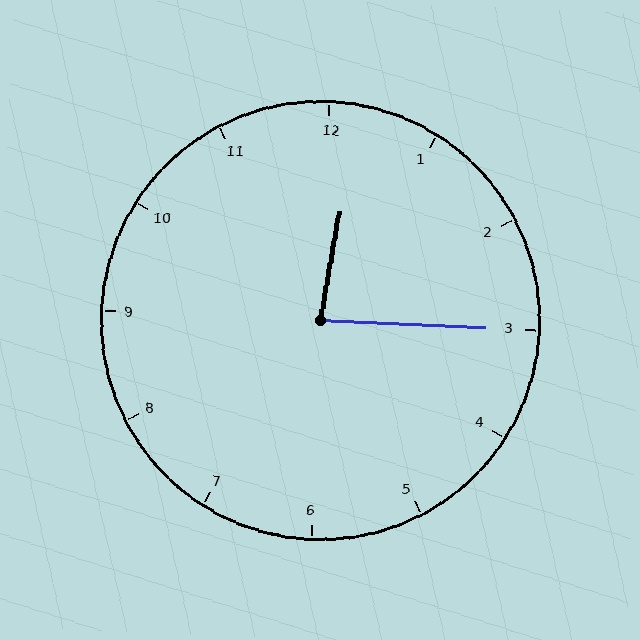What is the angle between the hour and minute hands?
Approximately 82 degrees.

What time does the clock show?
12:15.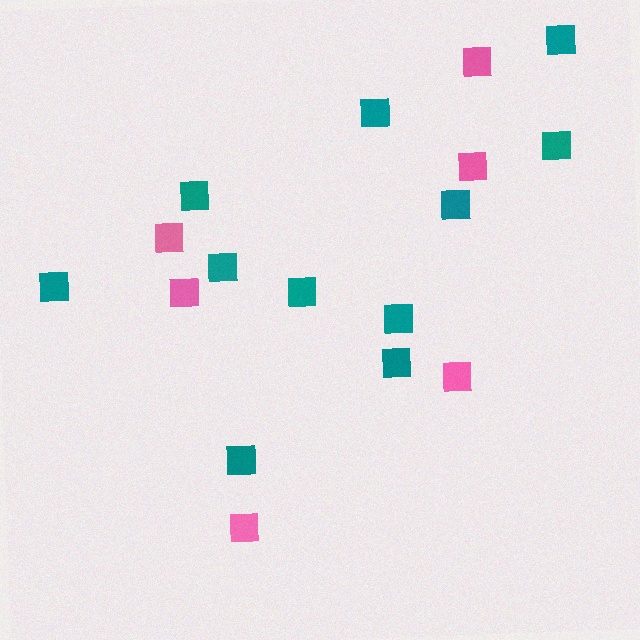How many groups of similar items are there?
There are 2 groups: one group of teal squares (11) and one group of pink squares (6).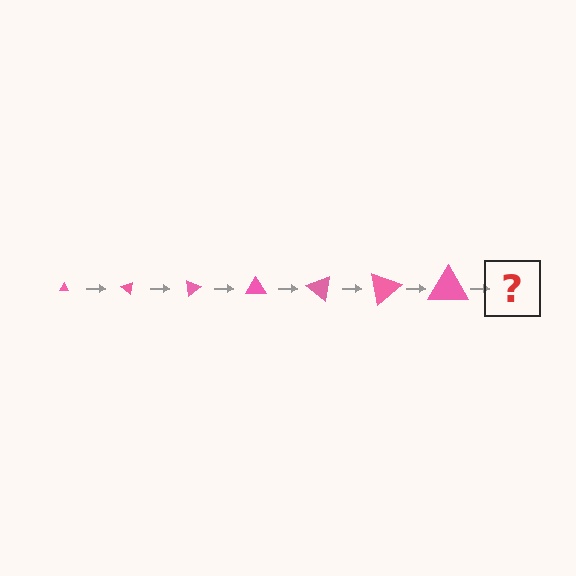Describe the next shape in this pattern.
It should be a triangle, larger than the previous one and rotated 280 degrees from the start.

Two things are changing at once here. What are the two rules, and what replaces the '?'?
The two rules are that the triangle grows larger each step and it rotates 40 degrees each step. The '?' should be a triangle, larger than the previous one and rotated 280 degrees from the start.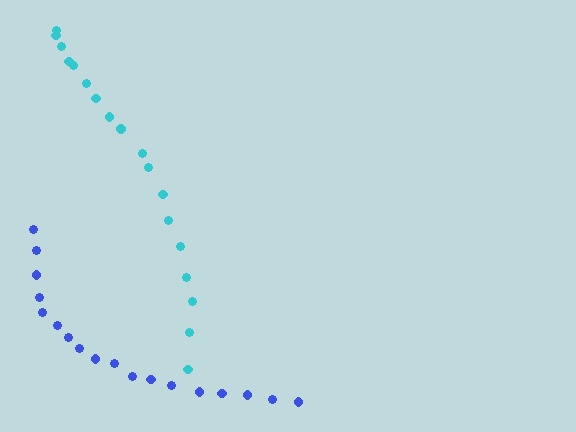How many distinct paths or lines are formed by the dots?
There are 2 distinct paths.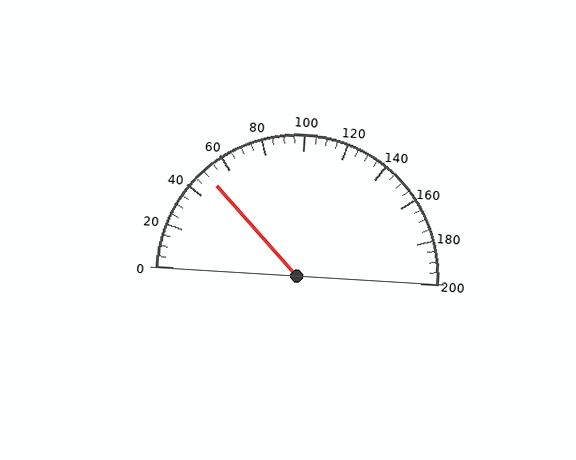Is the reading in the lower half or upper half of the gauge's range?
The reading is in the lower half of the range (0 to 200).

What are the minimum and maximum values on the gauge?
The gauge ranges from 0 to 200.